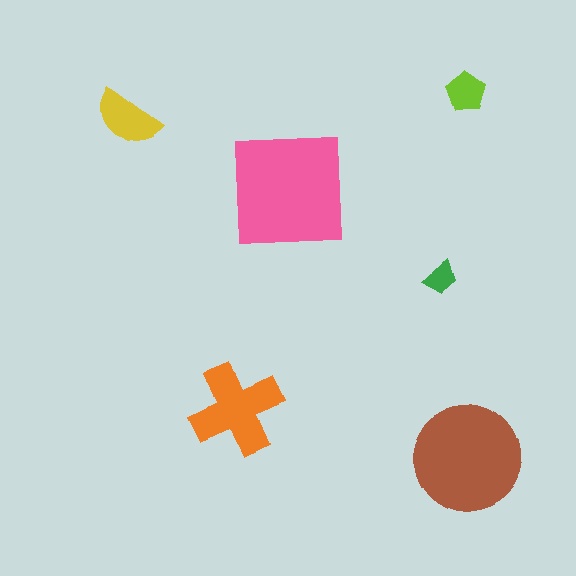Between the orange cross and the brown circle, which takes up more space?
The brown circle.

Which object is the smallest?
The green trapezoid.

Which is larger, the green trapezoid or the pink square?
The pink square.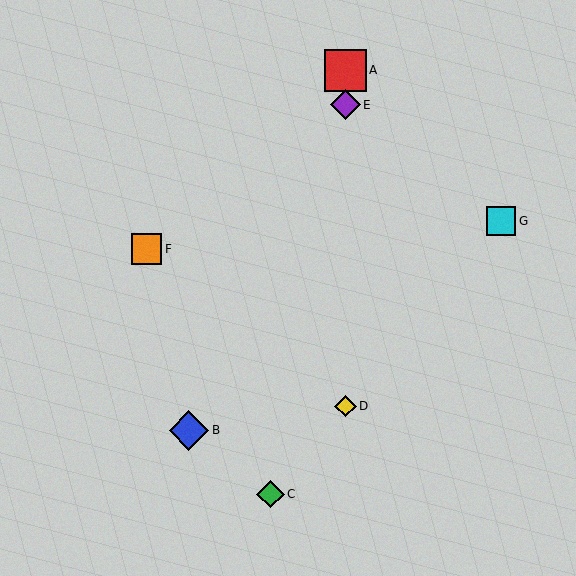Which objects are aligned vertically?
Objects A, D, E are aligned vertically.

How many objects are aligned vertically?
3 objects (A, D, E) are aligned vertically.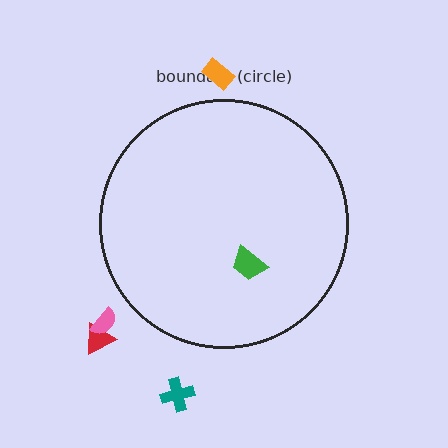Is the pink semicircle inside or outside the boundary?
Outside.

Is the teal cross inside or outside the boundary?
Outside.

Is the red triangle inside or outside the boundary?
Outside.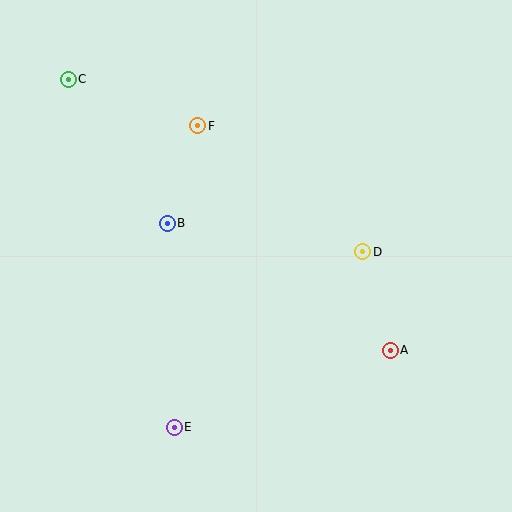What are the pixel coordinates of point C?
Point C is at (68, 79).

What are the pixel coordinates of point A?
Point A is at (390, 350).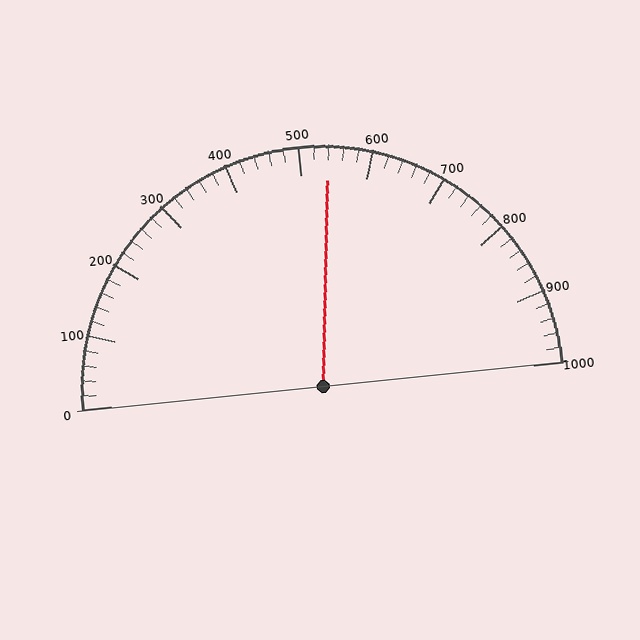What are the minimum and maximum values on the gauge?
The gauge ranges from 0 to 1000.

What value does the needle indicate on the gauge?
The needle indicates approximately 540.